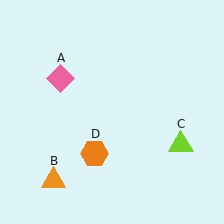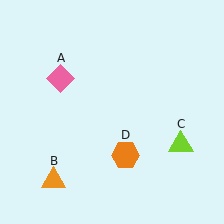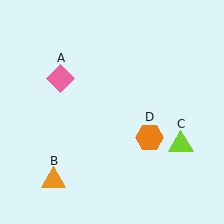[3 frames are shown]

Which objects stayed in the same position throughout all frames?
Pink diamond (object A) and orange triangle (object B) and lime triangle (object C) remained stationary.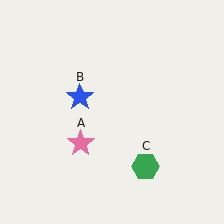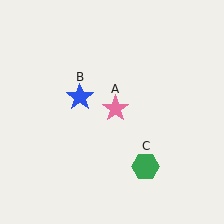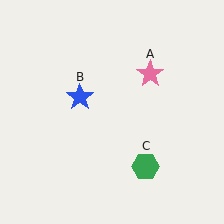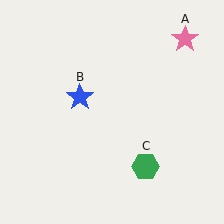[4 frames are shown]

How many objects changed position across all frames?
1 object changed position: pink star (object A).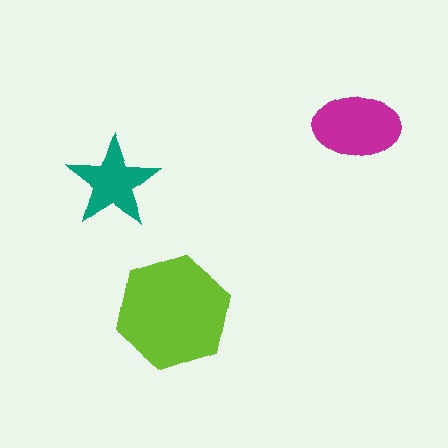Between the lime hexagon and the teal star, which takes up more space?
The lime hexagon.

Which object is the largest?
The lime hexagon.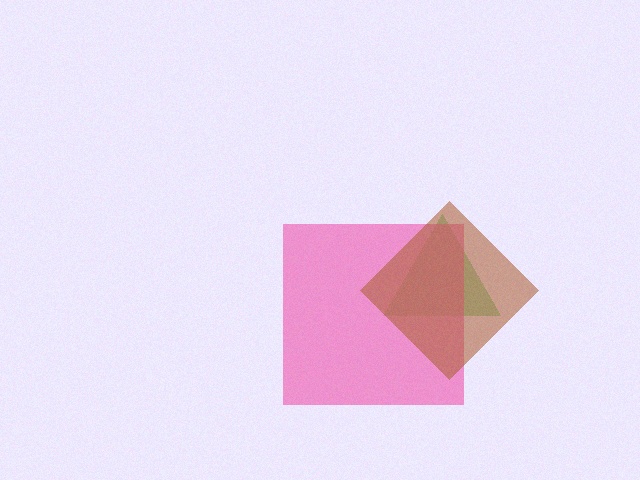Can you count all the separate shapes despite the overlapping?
Yes, there are 3 separate shapes.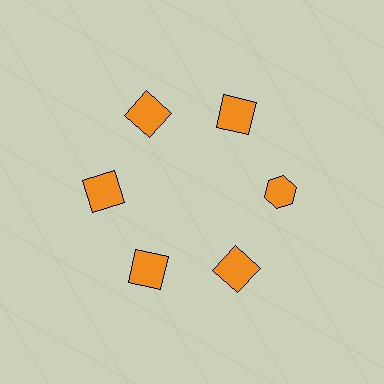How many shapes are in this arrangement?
There are 6 shapes arranged in a ring pattern.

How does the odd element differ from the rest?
It has a different shape: hexagon instead of square.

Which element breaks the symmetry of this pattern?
The orange hexagon at roughly the 3 o'clock position breaks the symmetry. All other shapes are orange squares.